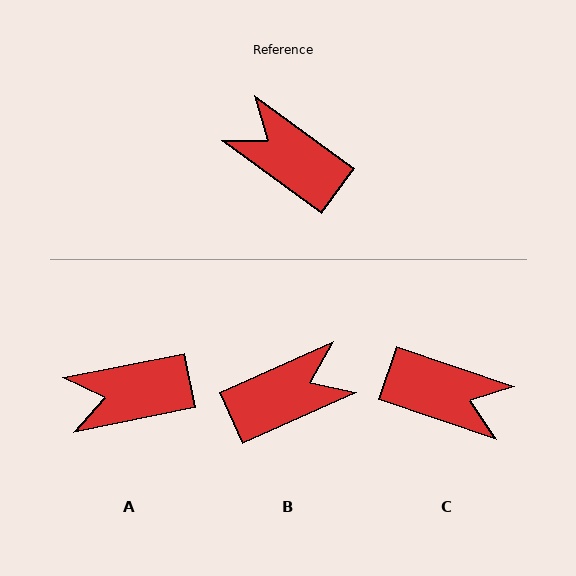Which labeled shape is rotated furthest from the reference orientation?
C, about 163 degrees away.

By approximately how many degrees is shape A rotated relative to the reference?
Approximately 47 degrees counter-clockwise.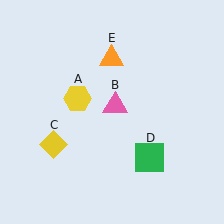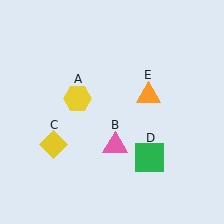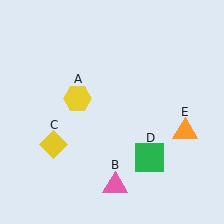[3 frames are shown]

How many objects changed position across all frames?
2 objects changed position: pink triangle (object B), orange triangle (object E).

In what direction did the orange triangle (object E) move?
The orange triangle (object E) moved down and to the right.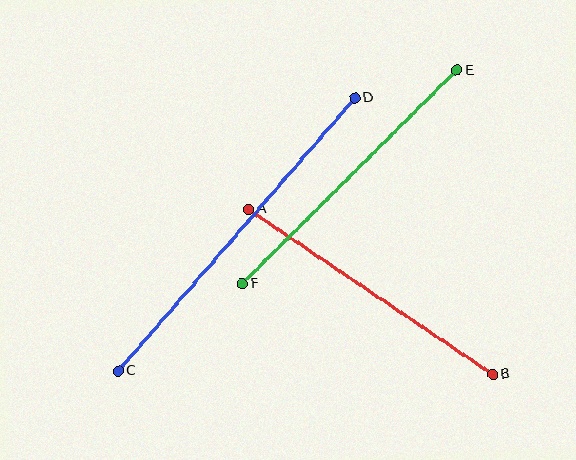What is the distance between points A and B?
The distance is approximately 295 pixels.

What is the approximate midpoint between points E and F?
The midpoint is at approximately (350, 177) pixels.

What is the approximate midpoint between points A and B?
The midpoint is at approximately (371, 292) pixels.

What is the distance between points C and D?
The distance is approximately 362 pixels.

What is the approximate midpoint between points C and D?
The midpoint is at approximately (236, 234) pixels.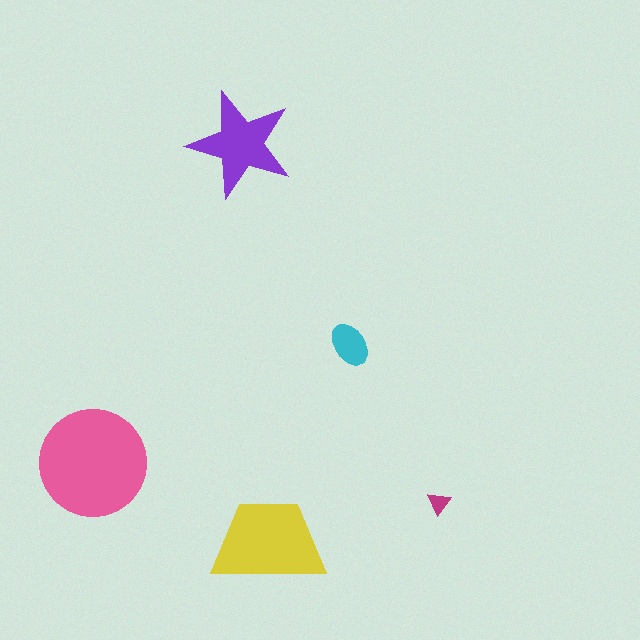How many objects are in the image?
There are 5 objects in the image.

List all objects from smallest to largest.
The magenta triangle, the cyan ellipse, the purple star, the yellow trapezoid, the pink circle.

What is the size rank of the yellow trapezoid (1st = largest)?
2nd.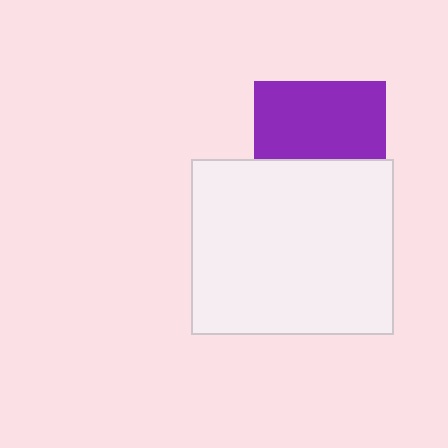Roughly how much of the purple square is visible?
About half of it is visible (roughly 59%).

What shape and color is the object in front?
The object in front is a white rectangle.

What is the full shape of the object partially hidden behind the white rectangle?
The partially hidden object is a purple square.